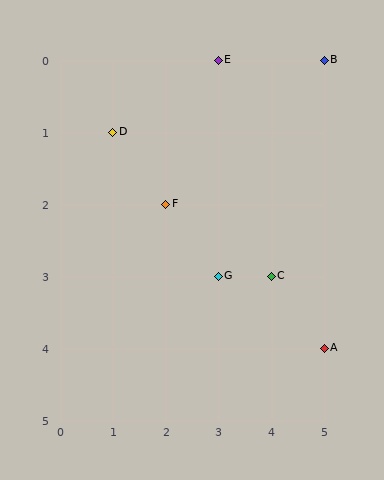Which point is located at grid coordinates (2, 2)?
Point F is at (2, 2).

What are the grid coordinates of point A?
Point A is at grid coordinates (5, 4).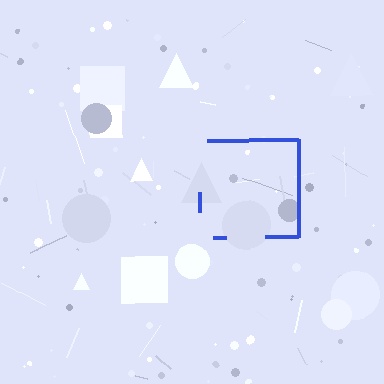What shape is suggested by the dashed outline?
The dashed outline suggests a square.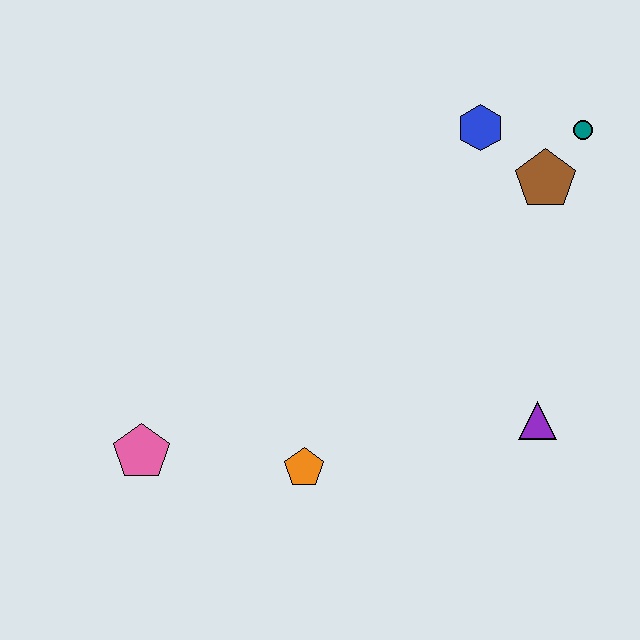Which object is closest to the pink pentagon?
The orange pentagon is closest to the pink pentagon.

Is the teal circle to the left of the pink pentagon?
No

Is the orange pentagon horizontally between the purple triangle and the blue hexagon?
No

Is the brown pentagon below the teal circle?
Yes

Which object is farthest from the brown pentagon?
The pink pentagon is farthest from the brown pentagon.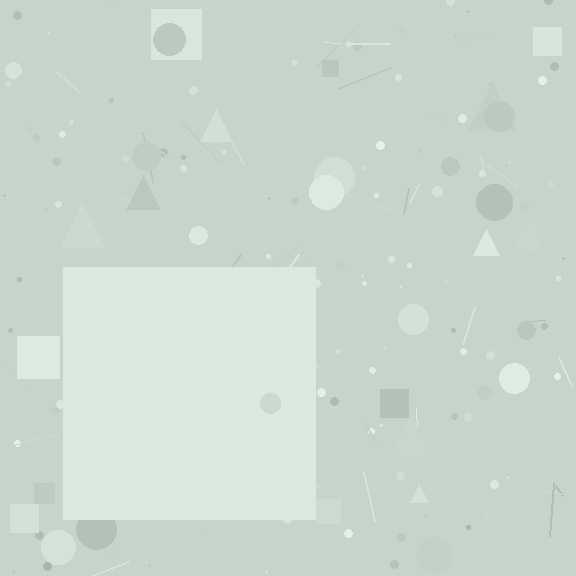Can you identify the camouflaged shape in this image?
The camouflaged shape is a square.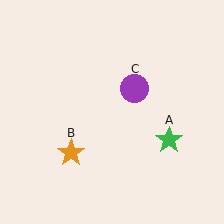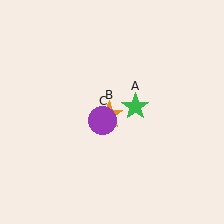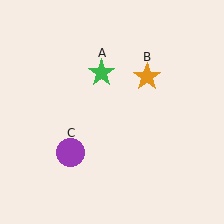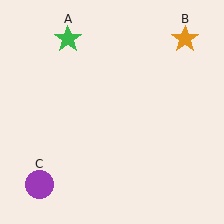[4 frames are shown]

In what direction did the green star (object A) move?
The green star (object A) moved up and to the left.